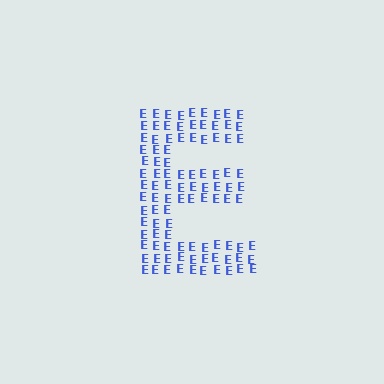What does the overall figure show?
The overall figure shows the letter E.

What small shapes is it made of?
It is made of small letter E's.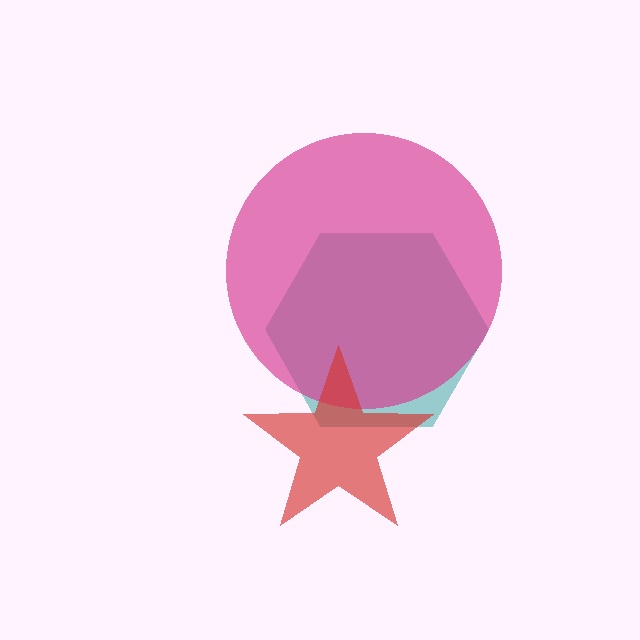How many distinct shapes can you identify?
There are 3 distinct shapes: a teal hexagon, a magenta circle, a red star.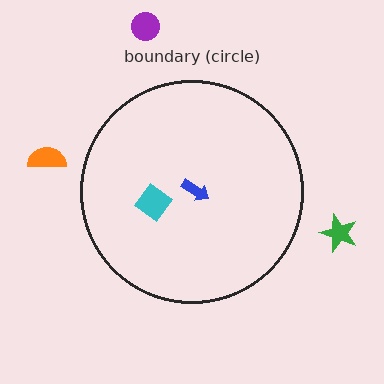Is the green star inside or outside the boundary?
Outside.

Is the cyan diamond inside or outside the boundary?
Inside.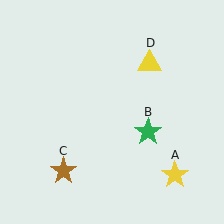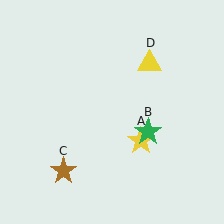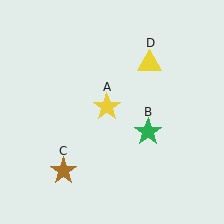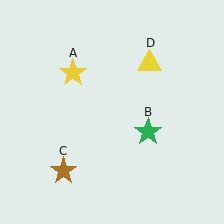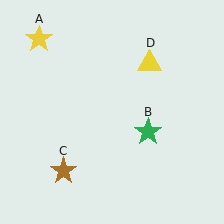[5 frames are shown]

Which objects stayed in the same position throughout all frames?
Green star (object B) and brown star (object C) and yellow triangle (object D) remained stationary.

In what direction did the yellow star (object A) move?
The yellow star (object A) moved up and to the left.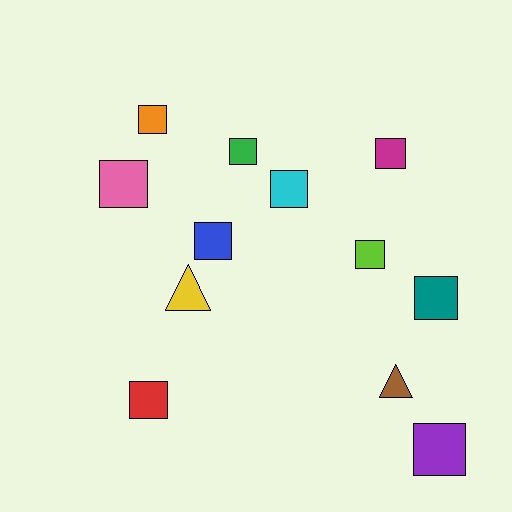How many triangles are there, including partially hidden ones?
There are 2 triangles.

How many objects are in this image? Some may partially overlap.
There are 12 objects.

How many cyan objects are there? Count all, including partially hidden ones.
There is 1 cyan object.